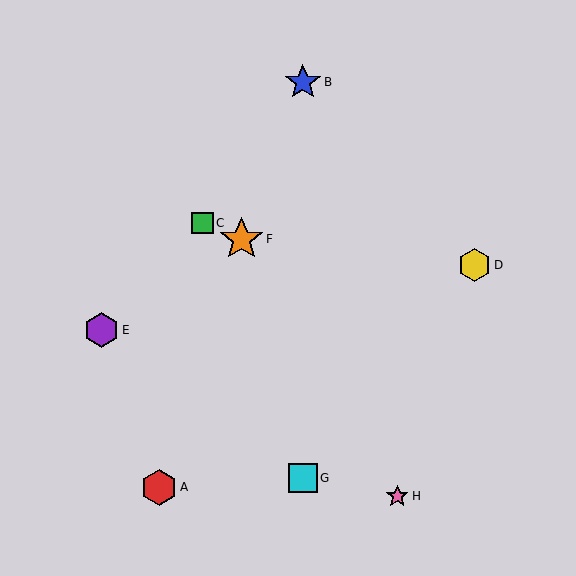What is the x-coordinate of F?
Object F is at x≈241.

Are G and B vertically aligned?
Yes, both are at x≈303.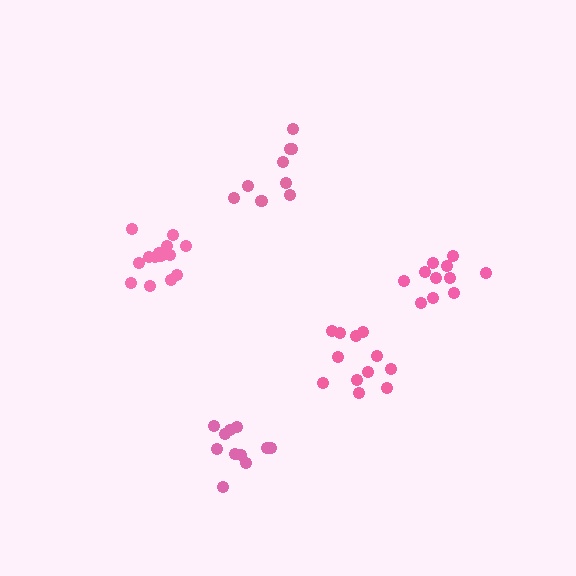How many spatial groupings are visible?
There are 5 spatial groupings.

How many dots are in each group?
Group 1: 11 dots, Group 2: 12 dots, Group 3: 14 dots, Group 4: 11 dots, Group 5: 9 dots (57 total).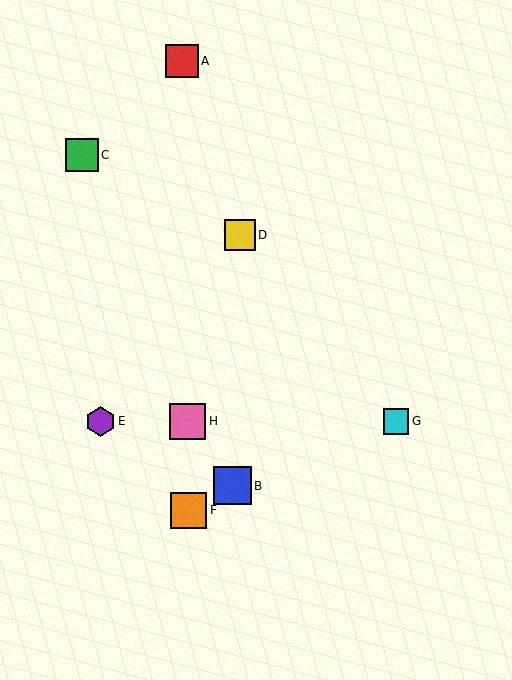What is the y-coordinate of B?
Object B is at y≈486.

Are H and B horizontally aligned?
No, H is at y≈422 and B is at y≈486.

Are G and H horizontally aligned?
Yes, both are at y≈422.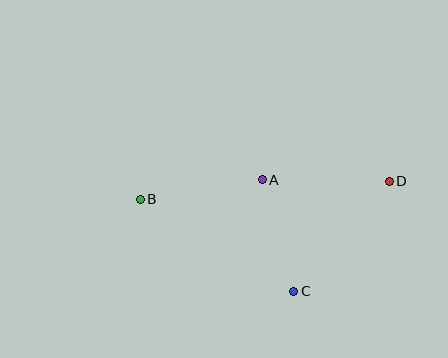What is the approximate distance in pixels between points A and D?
The distance between A and D is approximately 127 pixels.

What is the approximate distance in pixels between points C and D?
The distance between C and D is approximately 145 pixels.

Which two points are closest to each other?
Points A and C are closest to each other.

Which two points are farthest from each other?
Points B and D are farthest from each other.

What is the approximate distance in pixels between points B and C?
The distance between B and C is approximately 179 pixels.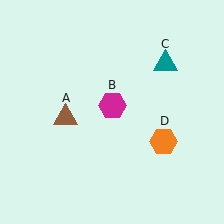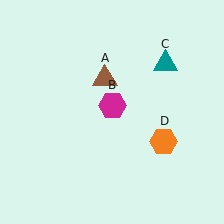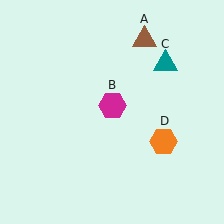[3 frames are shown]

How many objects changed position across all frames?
1 object changed position: brown triangle (object A).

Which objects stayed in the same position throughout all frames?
Magenta hexagon (object B) and teal triangle (object C) and orange hexagon (object D) remained stationary.